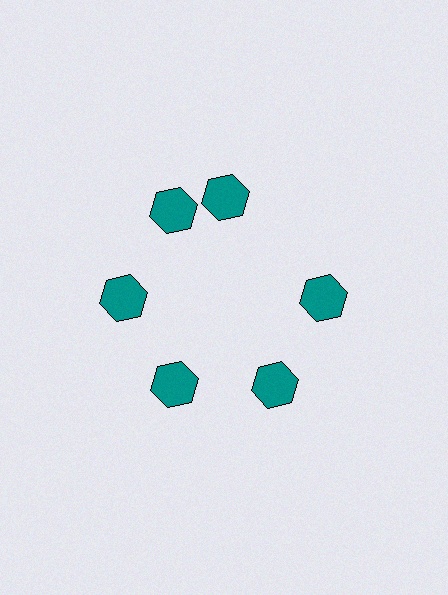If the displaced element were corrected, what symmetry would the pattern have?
It would have 6-fold rotational symmetry — the pattern would map onto itself every 60 degrees.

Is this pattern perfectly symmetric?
No. The 6 teal hexagons are arranged in a ring, but one element near the 1 o'clock position is rotated out of alignment along the ring, breaking the 6-fold rotational symmetry.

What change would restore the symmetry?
The symmetry would be restored by rotating it back into even spacing with its neighbors so that all 6 hexagons sit at equal angles and equal distance from the center.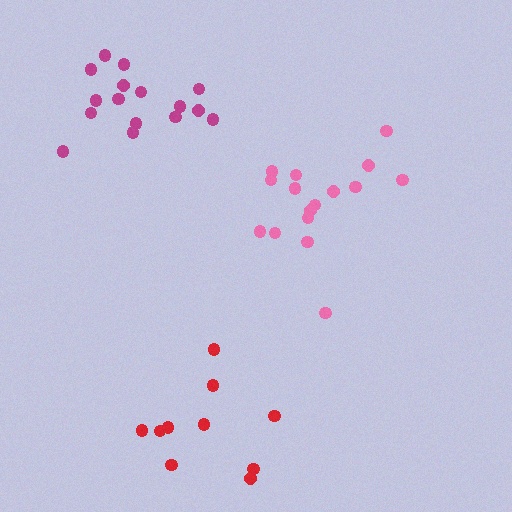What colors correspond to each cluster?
The clusters are colored: magenta, pink, red.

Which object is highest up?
The magenta cluster is topmost.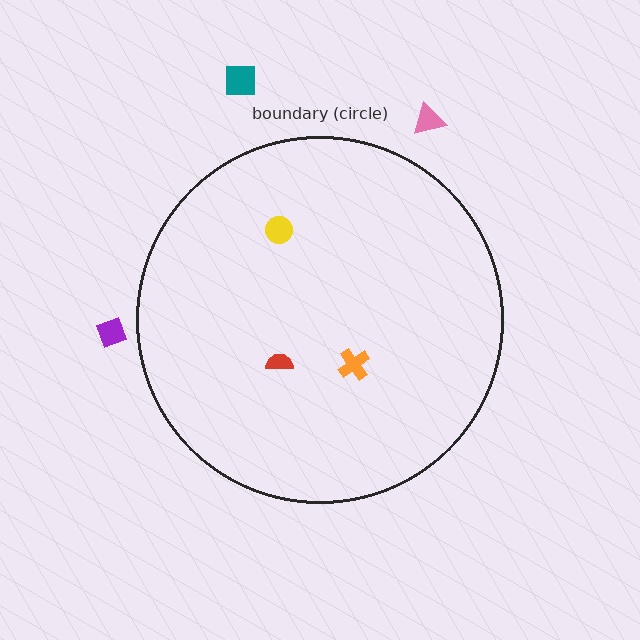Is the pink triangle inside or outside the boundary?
Outside.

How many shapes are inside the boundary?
3 inside, 3 outside.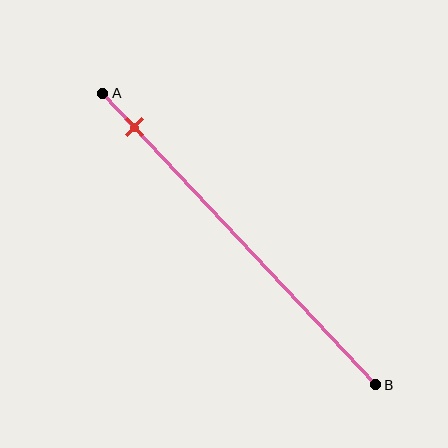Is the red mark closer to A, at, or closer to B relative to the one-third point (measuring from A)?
The red mark is closer to point A than the one-third point of segment AB.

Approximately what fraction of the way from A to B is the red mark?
The red mark is approximately 10% of the way from A to B.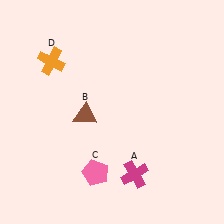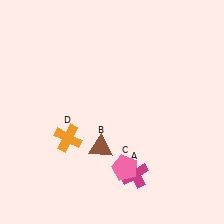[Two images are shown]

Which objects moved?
The objects that moved are: the brown triangle (B), the pink pentagon (C), the orange cross (D).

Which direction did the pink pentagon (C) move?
The pink pentagon (C) moved right.